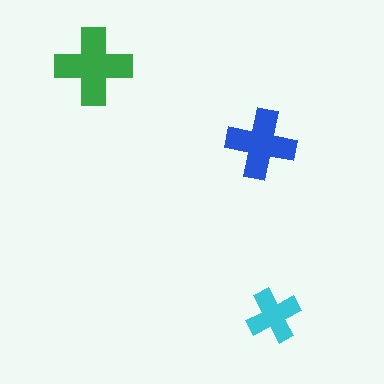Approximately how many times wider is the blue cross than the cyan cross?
About 1.5 times wider.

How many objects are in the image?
There are 3 objects in the image.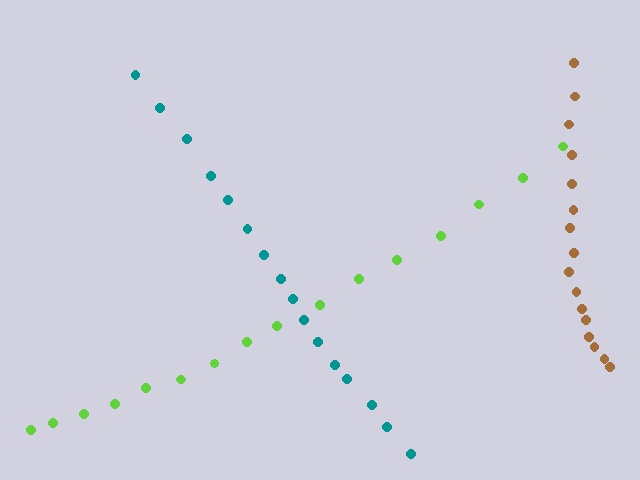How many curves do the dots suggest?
There are 3 distinct paths.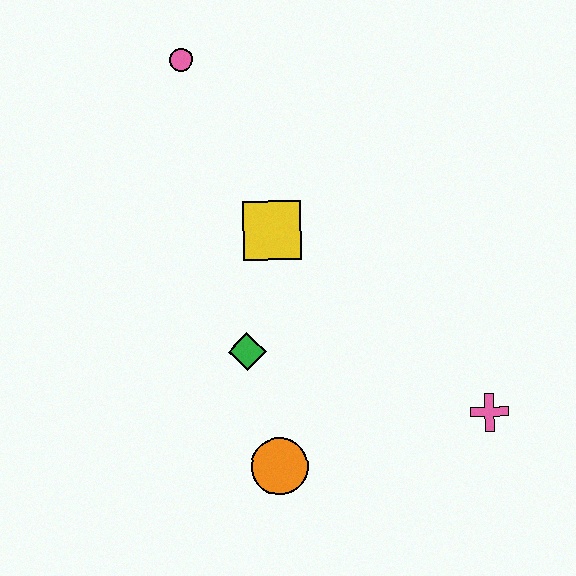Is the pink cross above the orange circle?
Yes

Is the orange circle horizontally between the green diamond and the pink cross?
Yes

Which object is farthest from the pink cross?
The pink circle is farthest from the pink cross.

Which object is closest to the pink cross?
The orange circle is closest to the pink cross.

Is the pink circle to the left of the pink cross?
Yes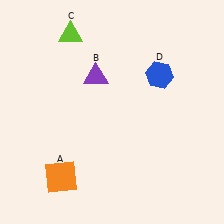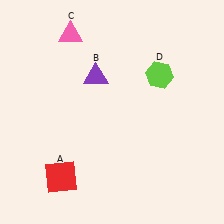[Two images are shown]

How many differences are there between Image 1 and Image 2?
There are 3 differences between the two images.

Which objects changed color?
A changed from orange to red. C changed from lime to pink. D changed from blue to lime.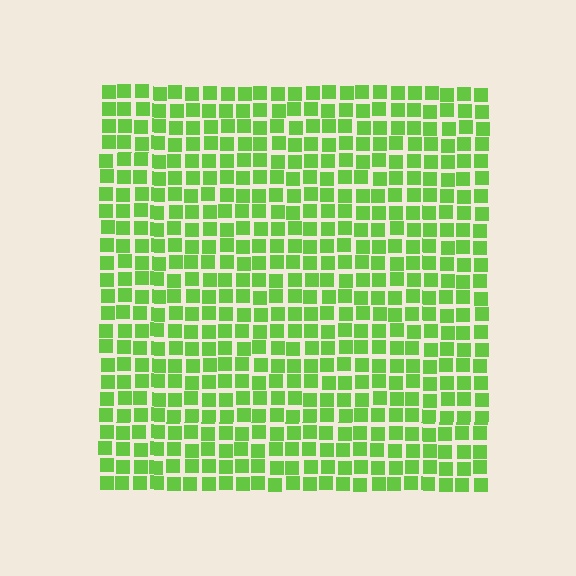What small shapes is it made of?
It is made of small squares.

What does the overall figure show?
The overall figure shows a square.